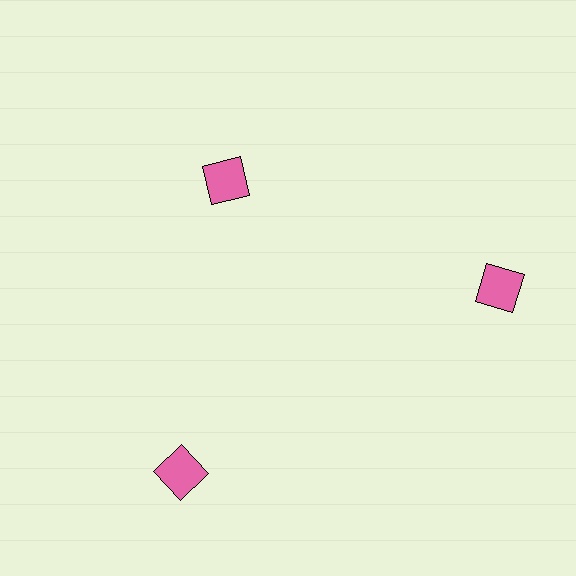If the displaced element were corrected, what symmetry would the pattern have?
It would have 3-fold rotational symmetry — the pattern would map onto itself every 120 degrees.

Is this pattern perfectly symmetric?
No. The 3 pink squares are arranged in a ring, but one element near the 11 o'clock position is pulled inward toward the center, breaking the 3-fold rotational symmetry.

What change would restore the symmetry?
The symmetry would be restored by moving it outward, back onto the ring so that all 3 squares sit at equal angles and equal distance from the center.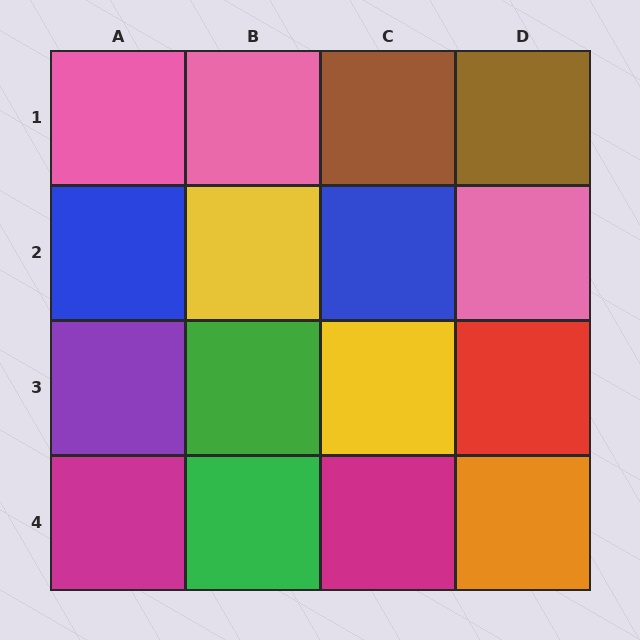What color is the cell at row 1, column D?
Brown.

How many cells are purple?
1 cell is purple.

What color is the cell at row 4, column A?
Magenta.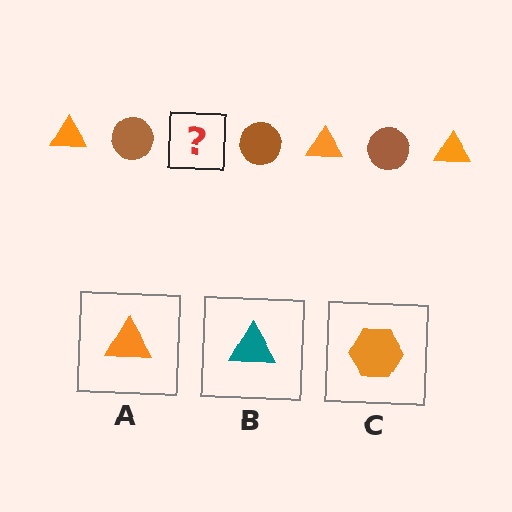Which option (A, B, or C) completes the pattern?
A.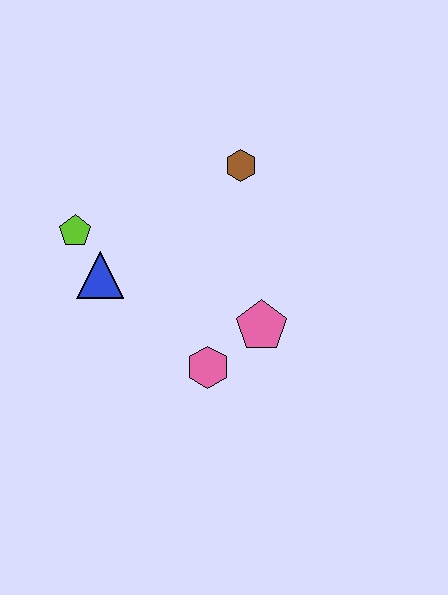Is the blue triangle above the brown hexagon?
No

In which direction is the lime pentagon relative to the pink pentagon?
The lime pentagon is to the left of the pink pentagon.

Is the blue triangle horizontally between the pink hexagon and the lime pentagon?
Yes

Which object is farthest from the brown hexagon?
The pink hexagon is farthest from the brown hexagon.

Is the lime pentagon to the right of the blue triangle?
No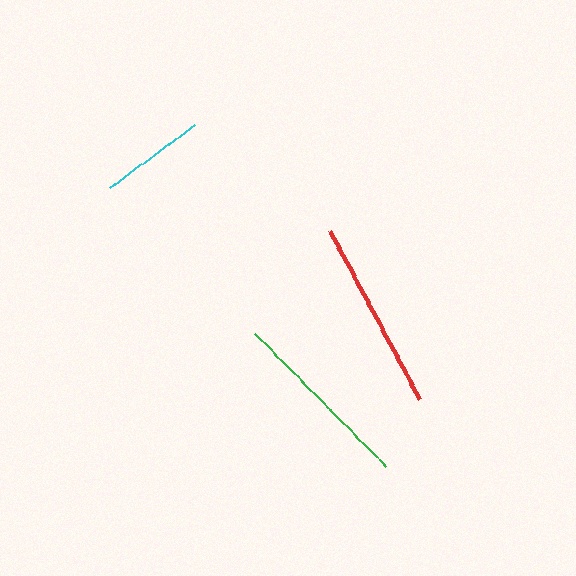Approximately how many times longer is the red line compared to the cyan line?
The red line is approximately 1.8 times the length of the cyan line.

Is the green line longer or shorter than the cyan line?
The green line is longer than the cyan line.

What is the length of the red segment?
The red segment is approximately 191 pixels long.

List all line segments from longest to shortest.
From longest to shortest: red, green, cyan.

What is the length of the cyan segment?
The cyan segment is approximately 106 pixels long.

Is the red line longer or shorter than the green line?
The red line is longer than the green line.